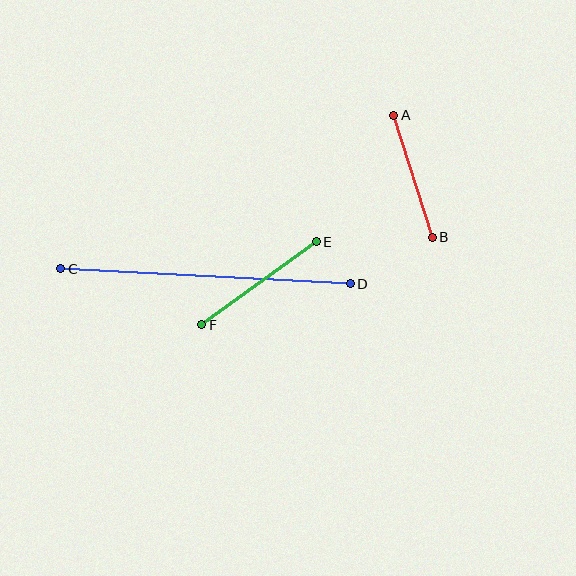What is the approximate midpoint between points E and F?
The midpoint is at approximately (259, 283) pixels.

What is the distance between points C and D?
The distance is approximately 290 pixels.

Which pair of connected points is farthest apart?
Points C and D are farthest apart.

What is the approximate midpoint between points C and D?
The midpoint is at approximately (206, 276) pixels.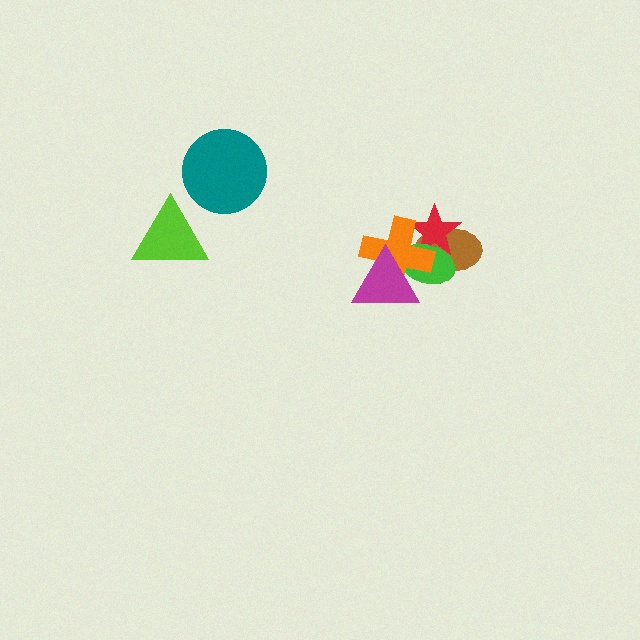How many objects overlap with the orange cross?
4 objects overlap with the orange cross.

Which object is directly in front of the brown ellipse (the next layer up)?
The red star is directly in front of the brown ellipse.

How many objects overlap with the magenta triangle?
2 objects overlap with the magenta triangle.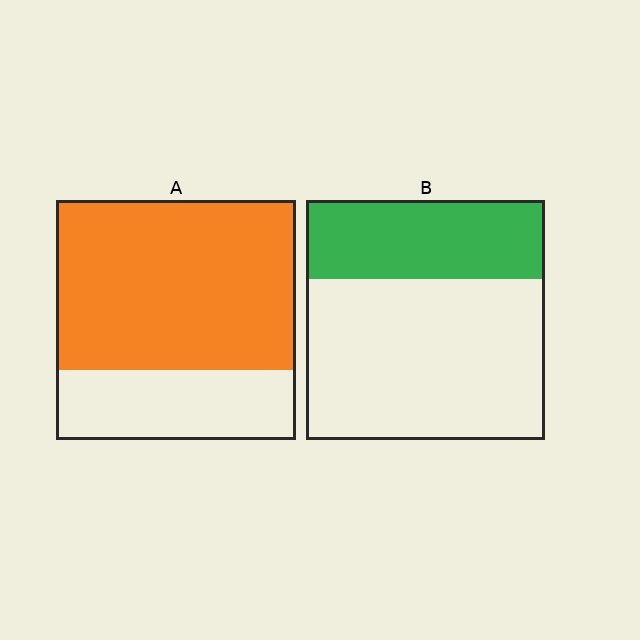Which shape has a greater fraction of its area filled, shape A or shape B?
Shape A.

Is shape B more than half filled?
No.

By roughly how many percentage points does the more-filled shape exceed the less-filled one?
By roughly 40 percentage points (A over B).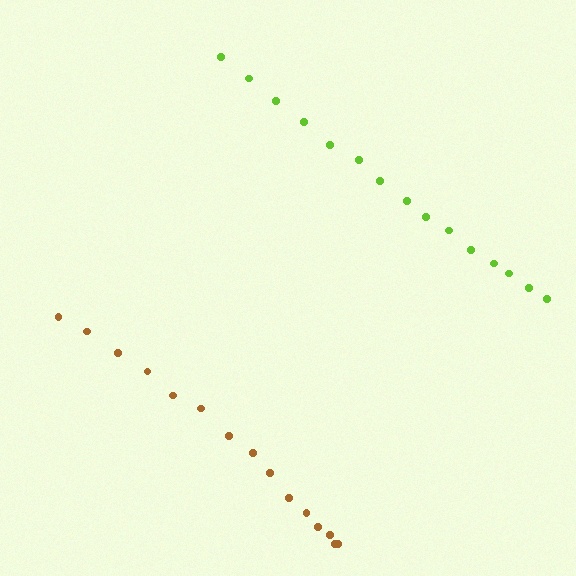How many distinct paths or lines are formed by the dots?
There are 2 distinct paths.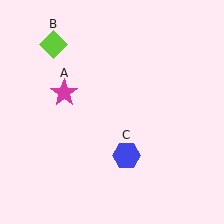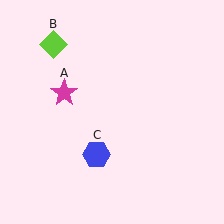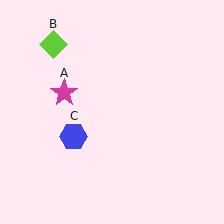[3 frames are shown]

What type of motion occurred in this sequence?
The blue hexagon (object C) rotated clockwise around the center of the scene.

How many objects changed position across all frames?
1 object changed position: blue hexagon (object C).